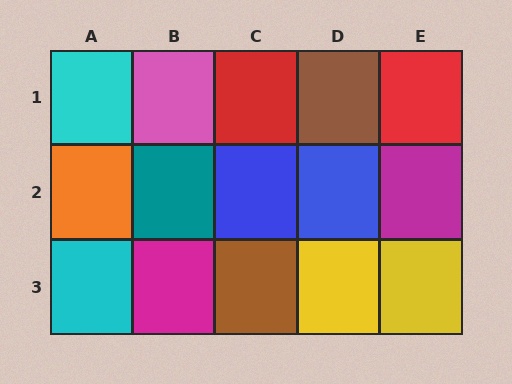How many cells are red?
2 cells are red.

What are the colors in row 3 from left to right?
Cyan, magenta, brown, yellow, yellow.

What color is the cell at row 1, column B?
Pink.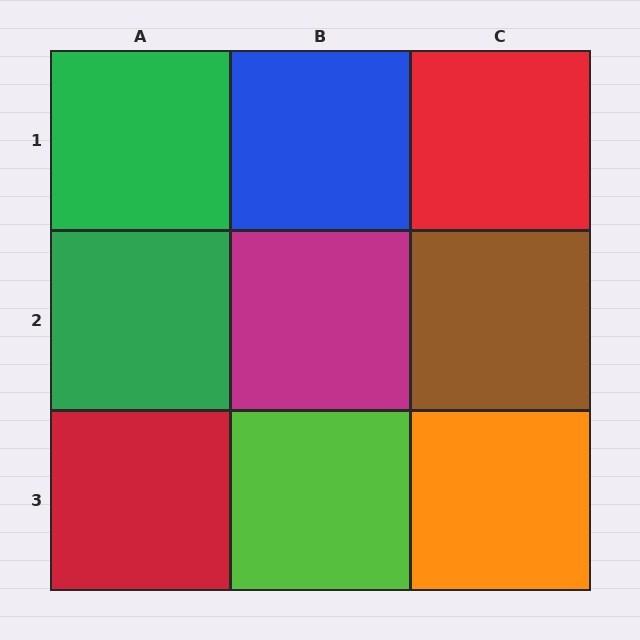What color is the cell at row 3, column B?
Lime.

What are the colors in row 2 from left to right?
Green, magenta, brown.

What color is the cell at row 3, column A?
Red.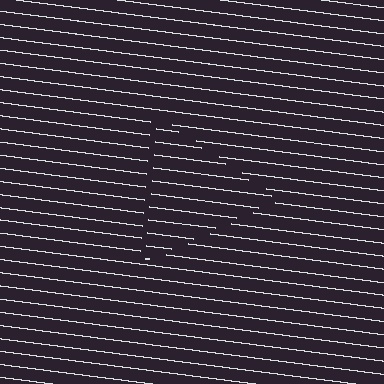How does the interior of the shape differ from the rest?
The interior of the shape contains the same grating, shifted by half a period — the contour is defined by the phase discontinuity where line-ends from the inner and outer gratings abut.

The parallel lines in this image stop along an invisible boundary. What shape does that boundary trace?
An illusory triangle. The interior of the shape contains the same grating, shifted by half a period — the contour is defined by the phase discontinuity where line-ends from the inner and outer gratings abut.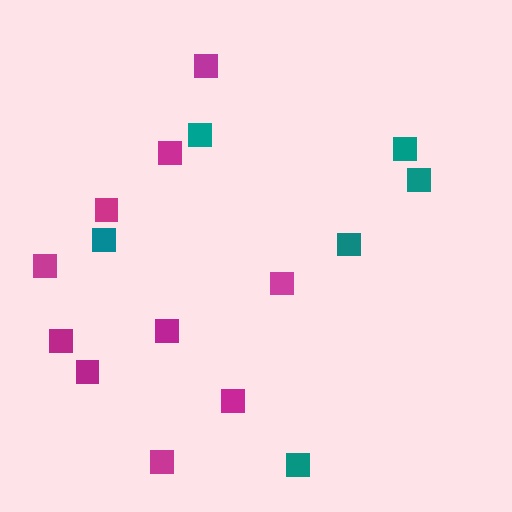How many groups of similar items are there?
There are 2 groups: one group of teal squares (6) and one group of magenta squares (10).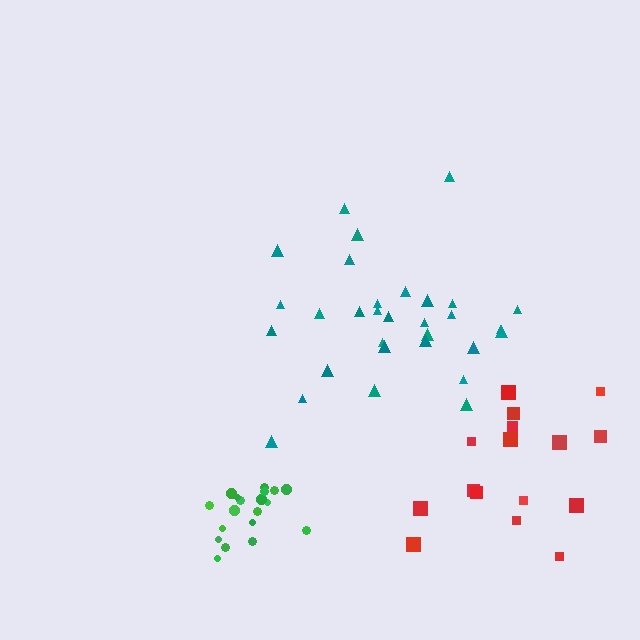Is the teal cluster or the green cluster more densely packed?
Green.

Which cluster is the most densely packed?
Green.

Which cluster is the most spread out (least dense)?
Red.